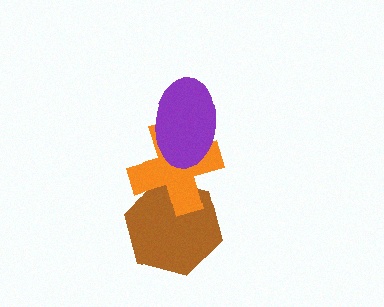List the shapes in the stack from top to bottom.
From top to bottom: the purple ellipse, the orange cross, the brown hexagon.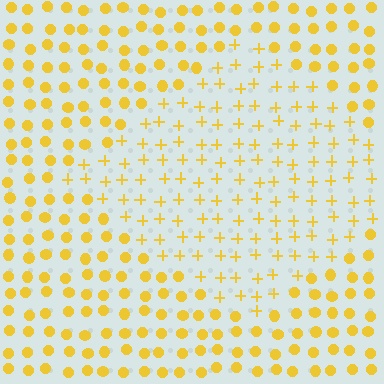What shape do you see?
I see a diamond.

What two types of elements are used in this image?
The image uses plus signs inside the diamond region and circles outside it.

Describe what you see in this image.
The image is filled with small yellow elements arranged in a uniform grid. A diamond-shaped region contains plus signs, while the surrounding area contains circles. The boundary is defined purely by the change in element shape.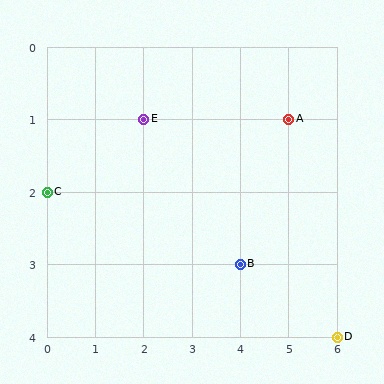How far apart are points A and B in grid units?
Points A and B are 1 column and 2 rows apart (about 2.2 grid units diagonally).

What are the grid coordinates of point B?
Point B is at grid coordinates (4, 3).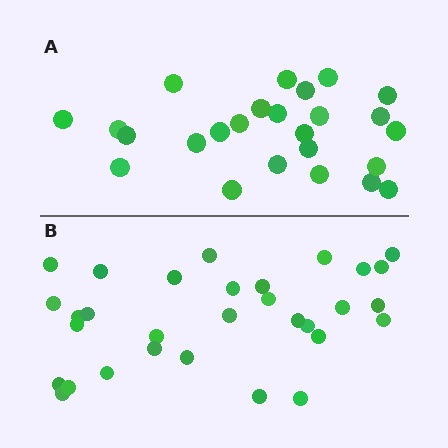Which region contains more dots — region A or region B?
Region B (the bottom region) has more dots.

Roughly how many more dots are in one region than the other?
Region B has about 6 more dots than region A.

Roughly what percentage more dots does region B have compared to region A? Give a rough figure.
About 25% more.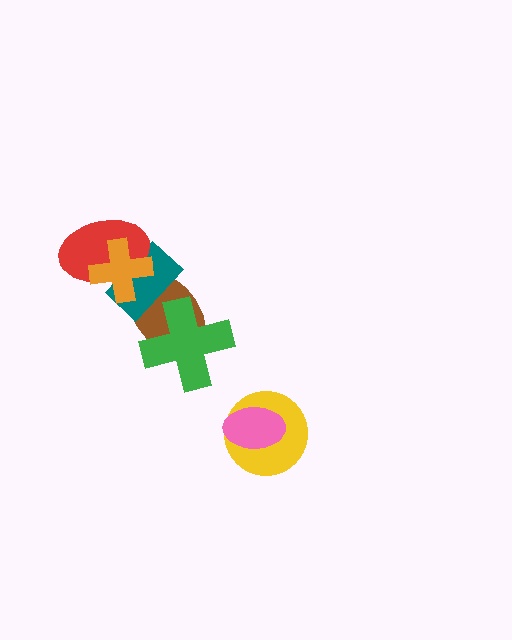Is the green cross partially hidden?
No, no other shape covers it.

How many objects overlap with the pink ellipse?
1 object overlaps with the pink ellipse.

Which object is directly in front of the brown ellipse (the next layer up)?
The teal rectangle is directly in front of the brown ellipse.